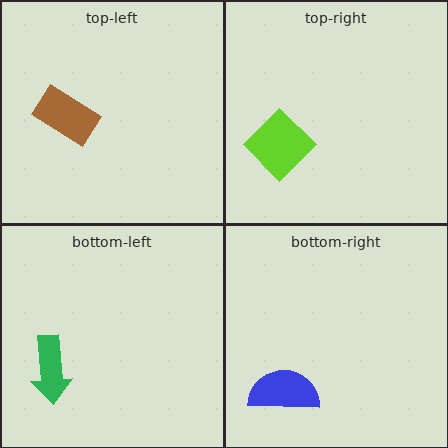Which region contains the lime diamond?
The top-right region.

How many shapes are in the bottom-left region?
1.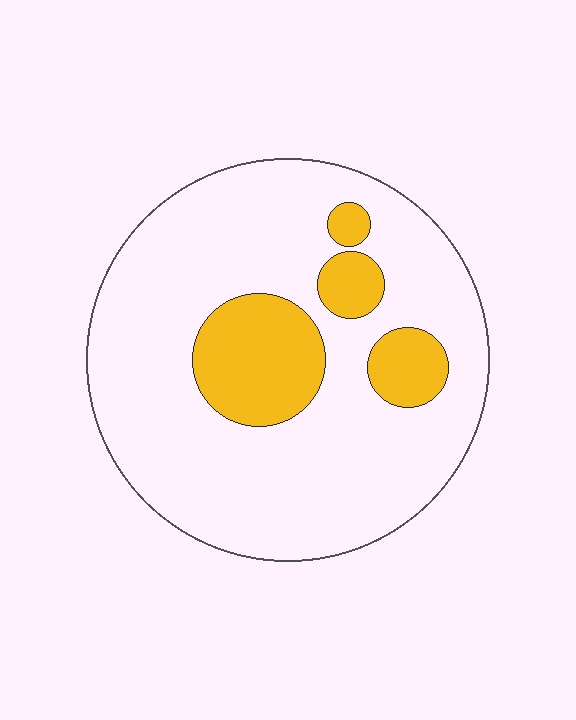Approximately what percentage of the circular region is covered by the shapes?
Approximately 20%.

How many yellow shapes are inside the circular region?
4.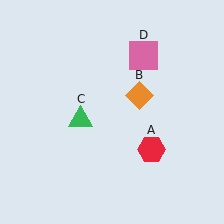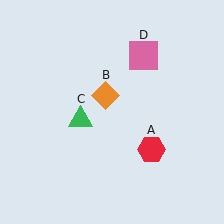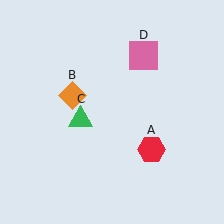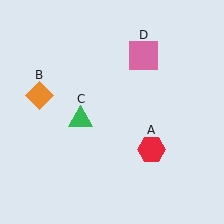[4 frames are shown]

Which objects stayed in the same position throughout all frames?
Red hexagon (object A) and green triangle (object C) and pink square (object D) remained stationary.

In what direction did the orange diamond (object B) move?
The orange diamond (object B) moved left.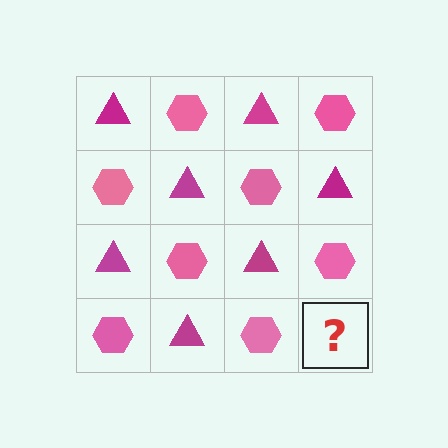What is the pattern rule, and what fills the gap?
The rule is that it alternates magenta triangle and pink hexagon in a checkerboard pattern. The gap should be filled with a magenta triangle.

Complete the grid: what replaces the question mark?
The question mark should be replaced with a magenta triangle.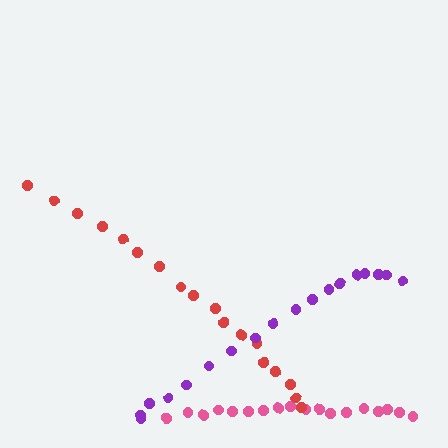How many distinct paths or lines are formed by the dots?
There are 3 distinct paths.